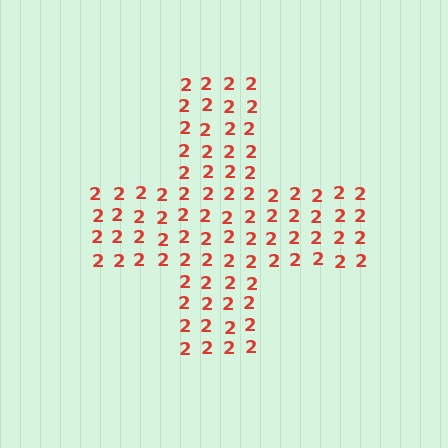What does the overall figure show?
The overall figure shows a cross.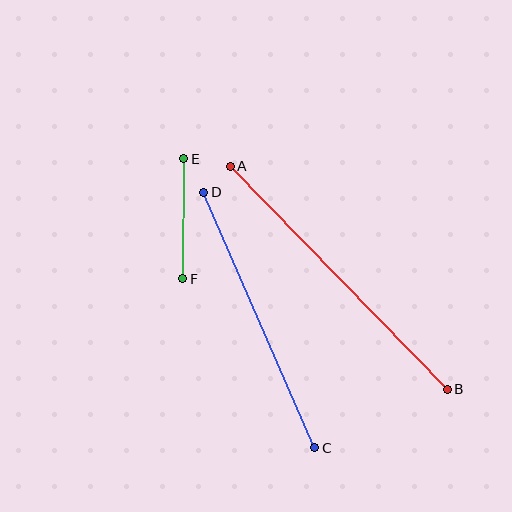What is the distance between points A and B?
The distance is approximately 311 pixels.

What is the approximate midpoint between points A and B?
The midpoint is at approximately (339, 278) pixels.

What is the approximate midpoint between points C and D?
The midpoint is at approximately (259, 320) pixels.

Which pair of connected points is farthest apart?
Points A and B are farthest apart.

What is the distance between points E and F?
The distance is approximately 120 pixels.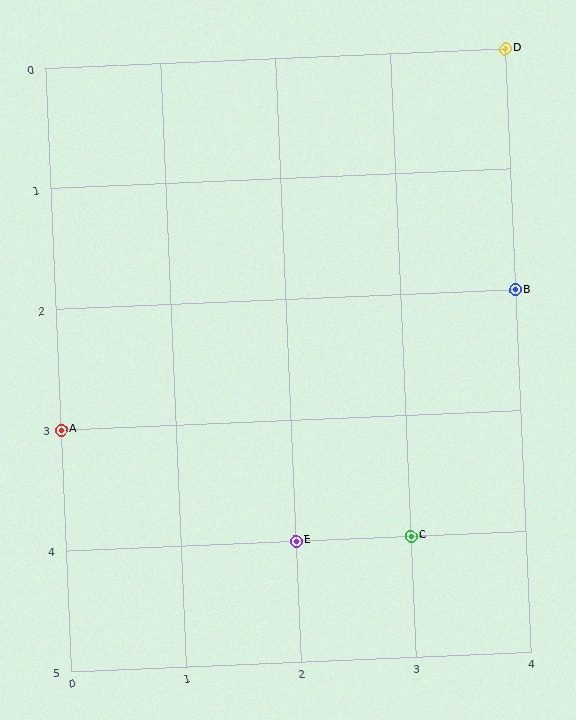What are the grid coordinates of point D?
Point D is at grid coordinates (4, 0).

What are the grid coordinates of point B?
Point B is at grid coordinates (4, 2).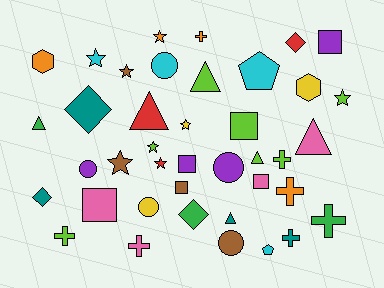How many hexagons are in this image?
There are 2 hexagons.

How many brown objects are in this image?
There are 4 brown objects.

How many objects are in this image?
There are 40 objects.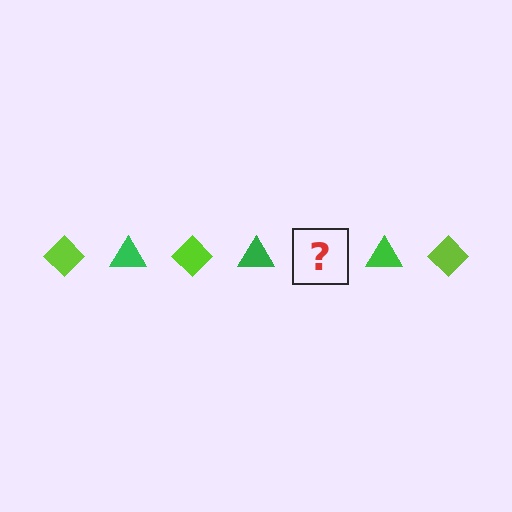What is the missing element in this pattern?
The missing element is a lime diamond.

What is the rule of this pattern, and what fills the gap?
The rule is that the pattern alternates between lime diamond and green triangle. The gap should be filled with a lime diamond.